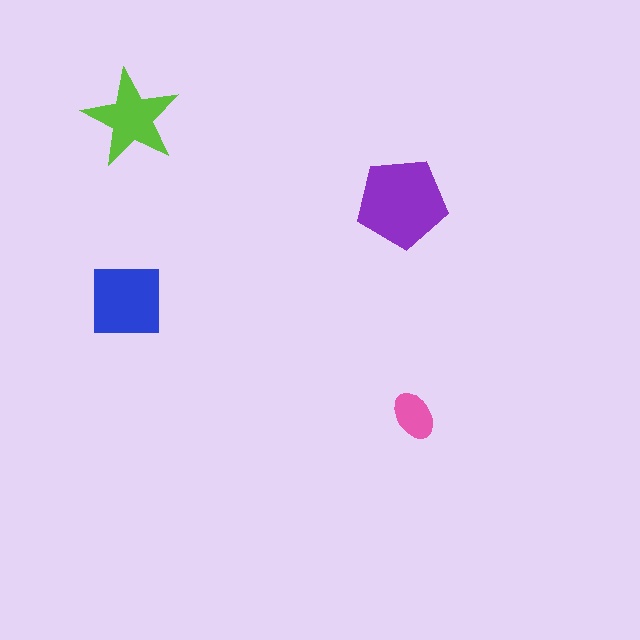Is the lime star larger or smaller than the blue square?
Smaller.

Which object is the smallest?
The pink ellipse.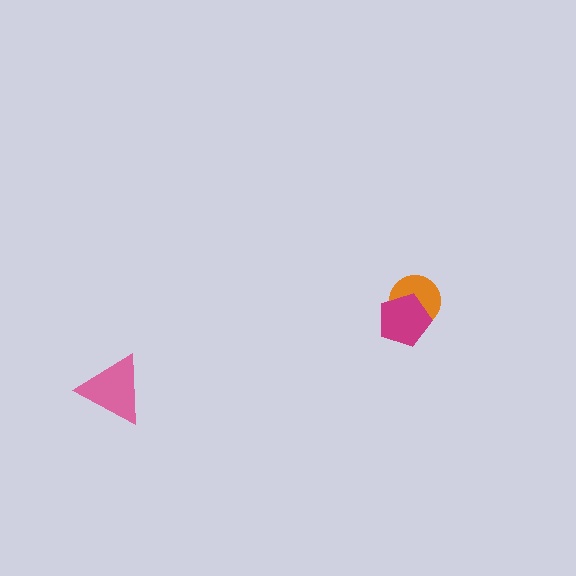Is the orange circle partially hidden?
Yes, it is partially covered by another shape.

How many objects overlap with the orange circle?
1 object overlaps with the orange circle.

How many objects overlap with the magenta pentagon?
1 object overlaps with the magenta pentagon.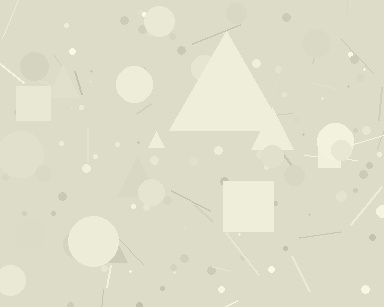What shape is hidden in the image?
A triangle is hidden in the image.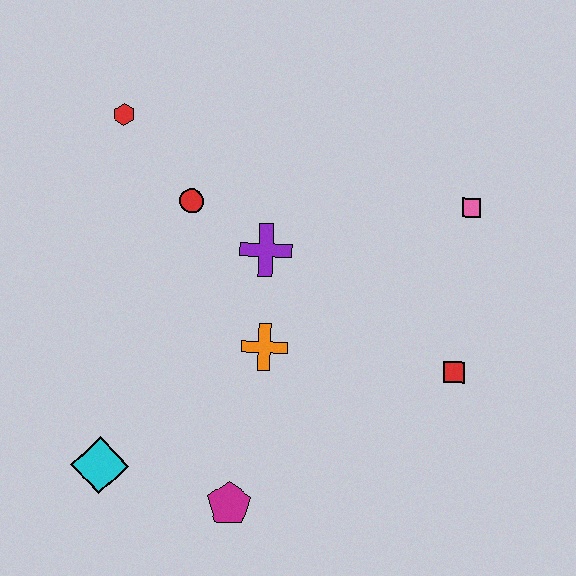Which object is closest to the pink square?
The red square is closest to the pink square.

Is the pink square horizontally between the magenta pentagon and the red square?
No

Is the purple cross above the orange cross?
Yes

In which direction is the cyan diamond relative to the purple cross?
The cyan diamond is below the purple cross.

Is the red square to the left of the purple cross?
No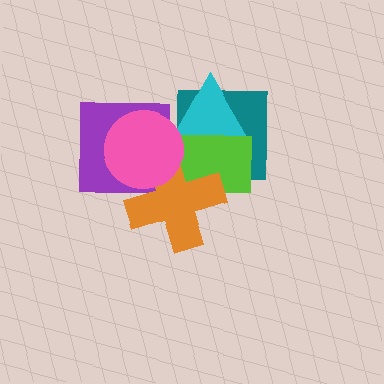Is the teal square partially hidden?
Yes, it is partially covered by another shape.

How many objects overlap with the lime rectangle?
5 objects overlap with the lime rectangle.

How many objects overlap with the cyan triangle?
3 objects overlap with the cyan triangle.